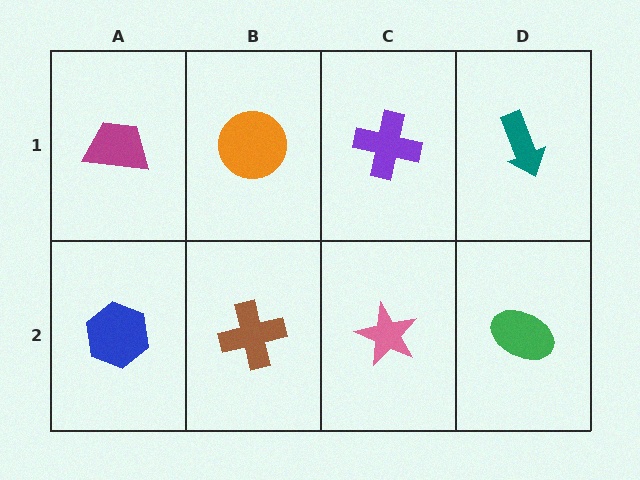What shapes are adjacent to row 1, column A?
A blue hexagon (row 2, column A), an orange circle (row 1, column B).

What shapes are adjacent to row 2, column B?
An orange circle (row 1, column B), a blue hexagon (row 2, column A), a pink star (row 2, column C).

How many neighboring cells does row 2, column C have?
3.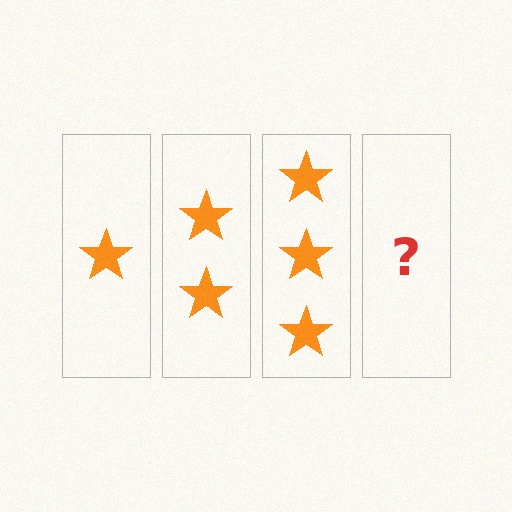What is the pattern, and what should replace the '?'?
The pattern is that each step adds one more star. The '?' should be 4 stars.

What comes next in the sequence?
The next element should be 4 stars.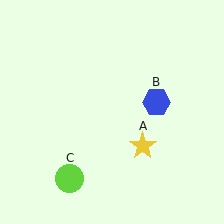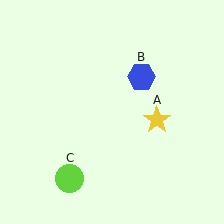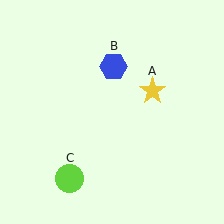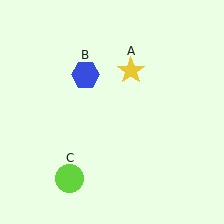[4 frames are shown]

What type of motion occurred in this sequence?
The yellow star (object A), blue hexagon (object B) rotated counterclockwise around the center of the scene.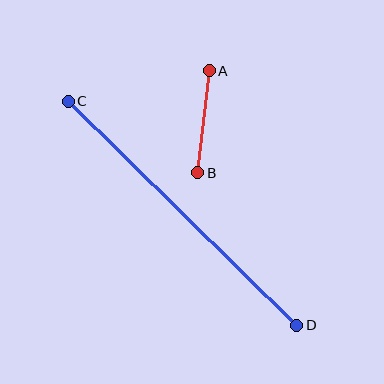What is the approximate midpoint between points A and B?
The midpoint is at approximately (203, 122) pixels.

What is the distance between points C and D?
The distance is approximately 320 pixels.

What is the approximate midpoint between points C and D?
The midpoint is at approximately (183, 213) pixels.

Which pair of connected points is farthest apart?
Points C and D are farthest apart.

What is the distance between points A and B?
The distance is approximately 103 pixels.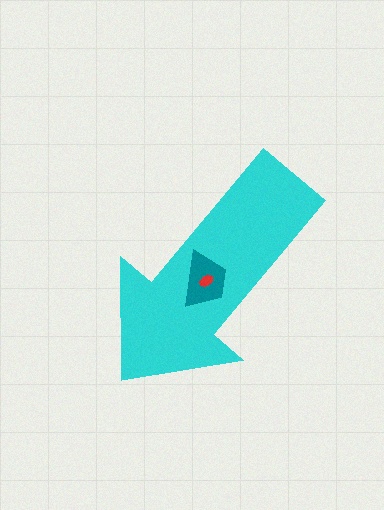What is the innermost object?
The red ellipse.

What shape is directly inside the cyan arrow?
The teal trapezoid.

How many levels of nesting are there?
3.